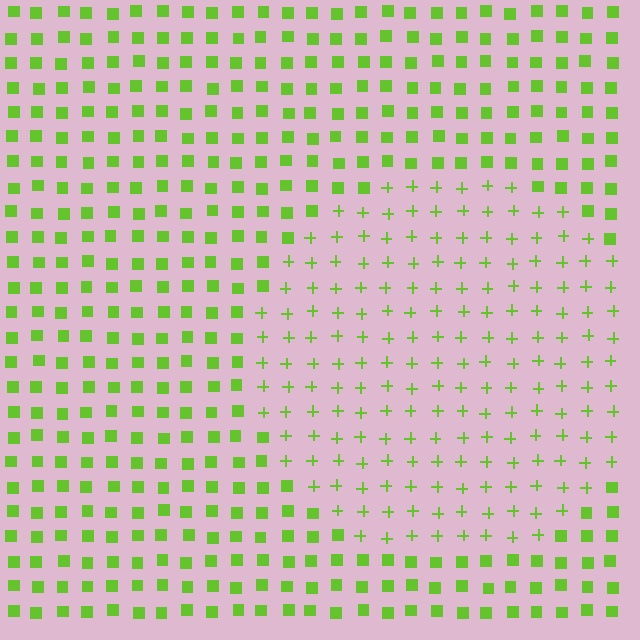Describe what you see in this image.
The image is filled with small lime elements arranged in a uniform grid. A circle-shaped region contains plus signs, while the surrounding area contains squares. The boundary is defined purely by the change in element shape.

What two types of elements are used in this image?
The image uses plus signs inside the circle region and squares outside it.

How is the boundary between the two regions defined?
The boundary is defined by a change in element shape: plus signs inside vs. squares outside. All elements share the same color and spacing.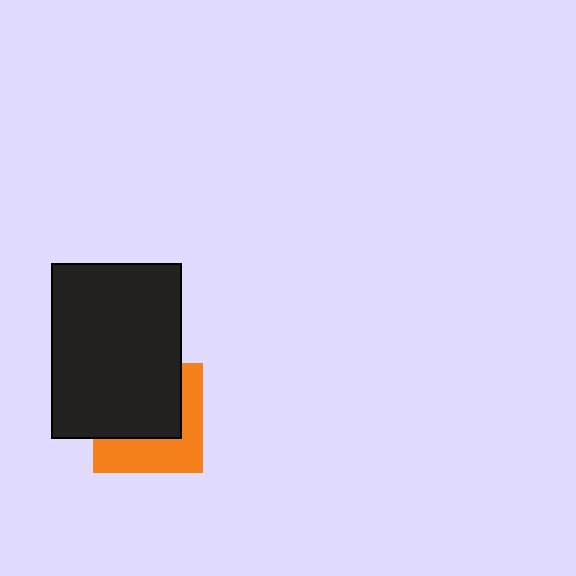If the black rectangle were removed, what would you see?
You would see the complete orange square.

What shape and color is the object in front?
The object in front is a black rectangle.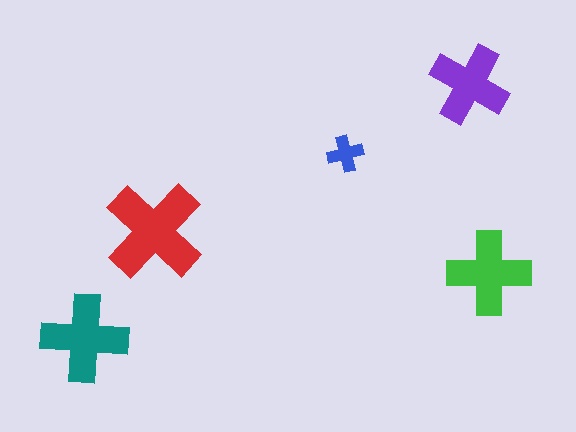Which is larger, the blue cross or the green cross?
The green one.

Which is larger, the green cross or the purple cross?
The green one.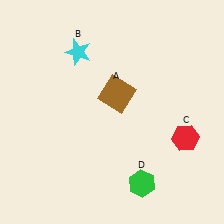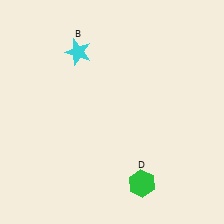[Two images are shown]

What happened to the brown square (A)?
The brown square (A) was removed in Image 2. It was in the top-right area of Image 1.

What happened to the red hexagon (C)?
The red hexagon (C) was removed in Image 2. It was in the bottom-right area of Image 1.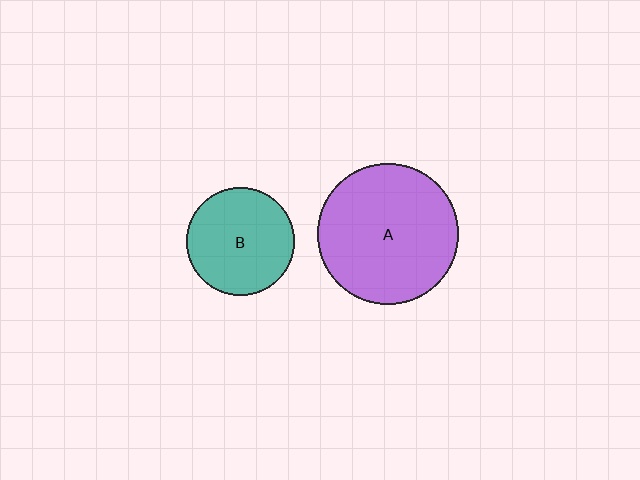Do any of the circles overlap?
No, none of the circles overlap.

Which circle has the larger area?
Circle A (purple).